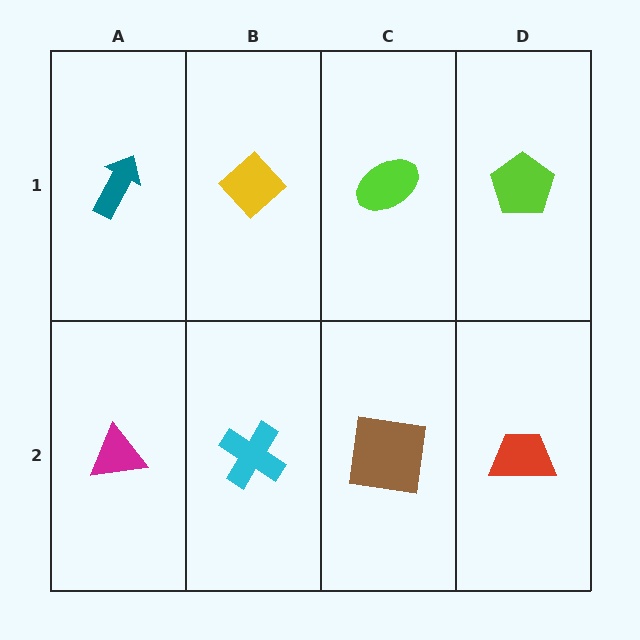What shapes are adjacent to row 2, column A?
A teal arrow (row 1, column A), a cyan cross (row 2, column B).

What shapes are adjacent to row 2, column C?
A lime ellipse (row 1, column C), a cyan cross (row 2, column B), a red trapezoid (row 2, column D).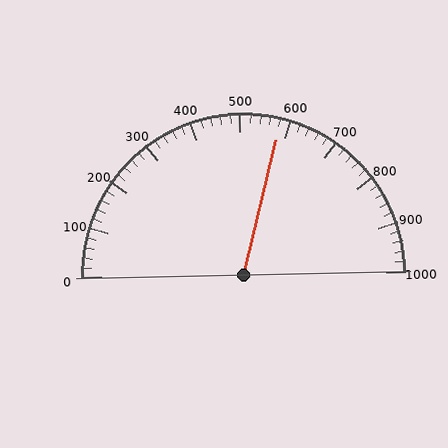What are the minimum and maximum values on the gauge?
The gauge ranges from 0 to 1000.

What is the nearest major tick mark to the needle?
The nearest major tick mark is 600.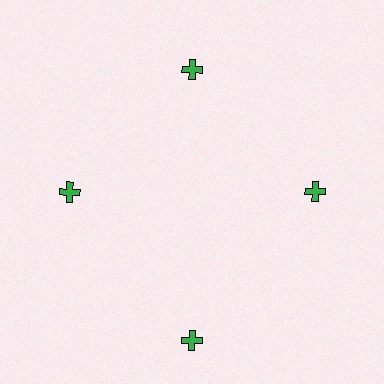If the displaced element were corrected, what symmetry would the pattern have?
It would have 4-fold rotational symmetry — the pattern would map onto itself every 90 degrees.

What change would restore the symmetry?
The symmetry would be restored by moving it inward, back onto the ring so that all 4 crosses sit at equal angles and equal distance from the center.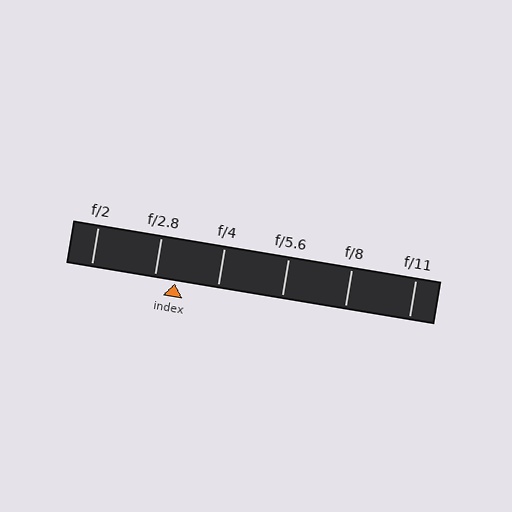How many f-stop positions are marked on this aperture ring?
There are 6 f-stop positions marked.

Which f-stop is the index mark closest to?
The index mark is closest to f/2.8.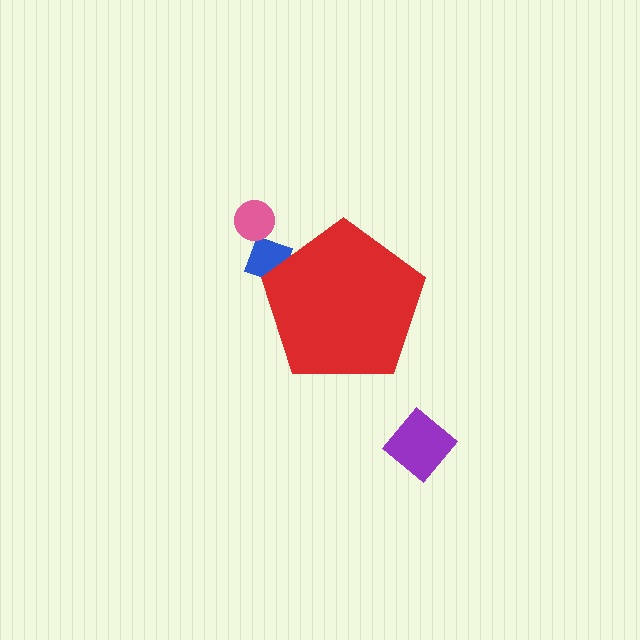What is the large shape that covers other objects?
A red pentagon.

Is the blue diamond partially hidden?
Yes, the blue diamond is partially hidden behind the red pentagon.